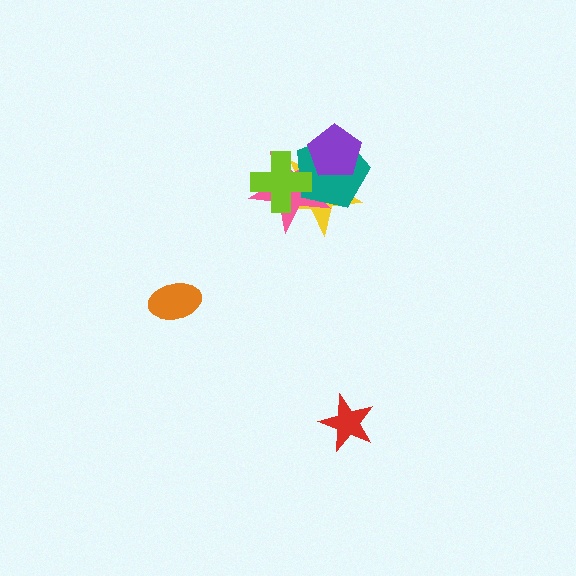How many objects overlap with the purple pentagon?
3 objects overlap with the purple pentagon.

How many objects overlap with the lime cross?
3 objects overlap with the lime cross.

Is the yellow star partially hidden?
Yes, it is partially covered by another shape.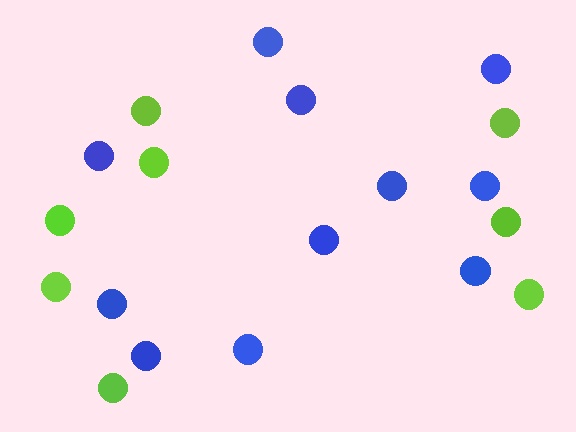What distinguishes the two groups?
There are 2 groups: one group of blue circles (11) and one group of lime circles (8).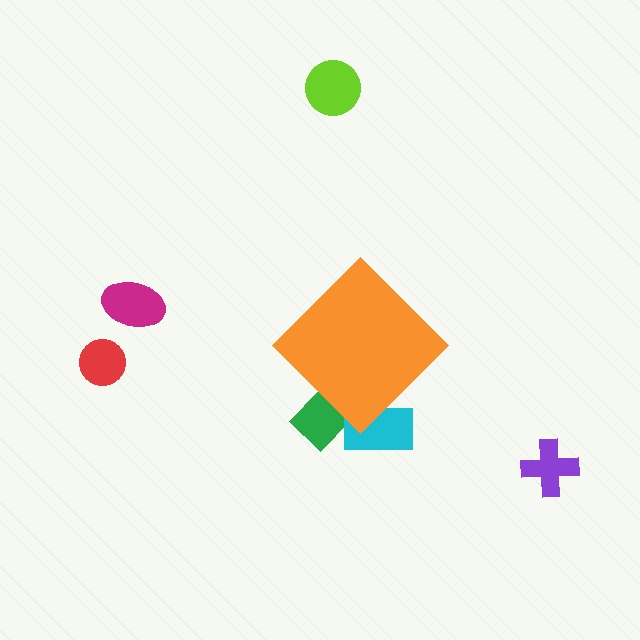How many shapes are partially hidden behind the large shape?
2 shapes are partially hidden.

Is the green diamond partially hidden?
Yes, the green diamond is partially hidden behind the orange diamond.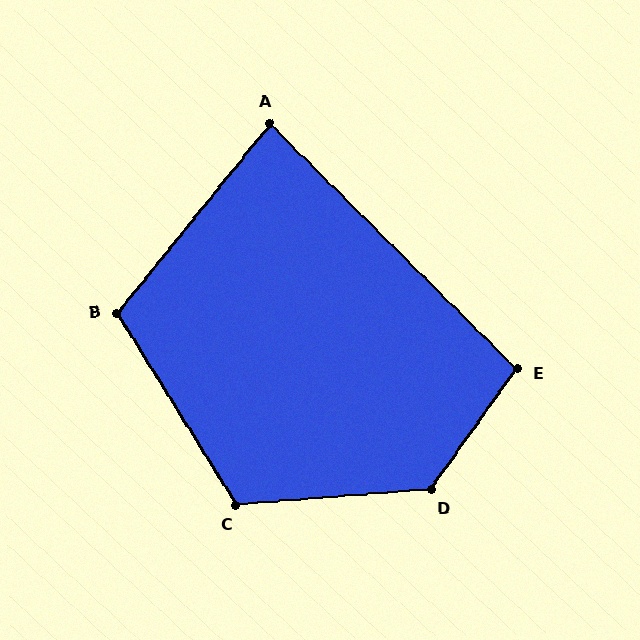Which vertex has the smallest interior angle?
A, at approximately 84 degrees.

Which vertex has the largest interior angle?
D, at approximately 130 degrees.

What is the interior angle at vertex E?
Approximately 99 degrees (obtuse).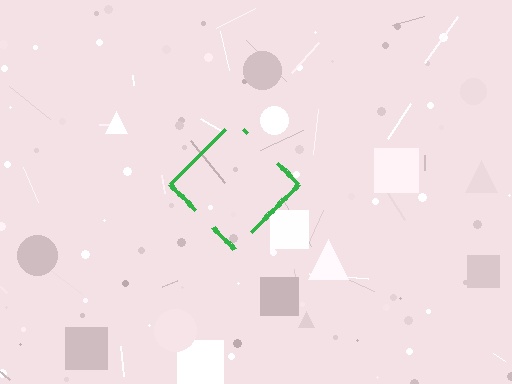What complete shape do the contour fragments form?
The contour fragments form a diamond.